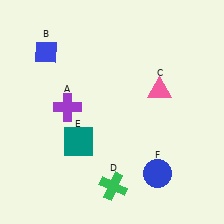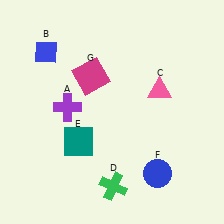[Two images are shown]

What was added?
A magenta square (G) was added in Image 2.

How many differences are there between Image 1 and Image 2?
There is 1 difference between the two images.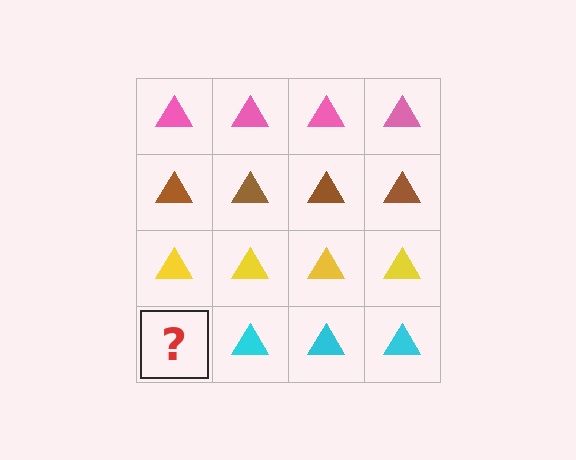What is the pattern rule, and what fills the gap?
The rule is that each row has a consistent color. The gap should be filled with a cyan triangle.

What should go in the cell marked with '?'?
The missing cell should contain a cyan triangle.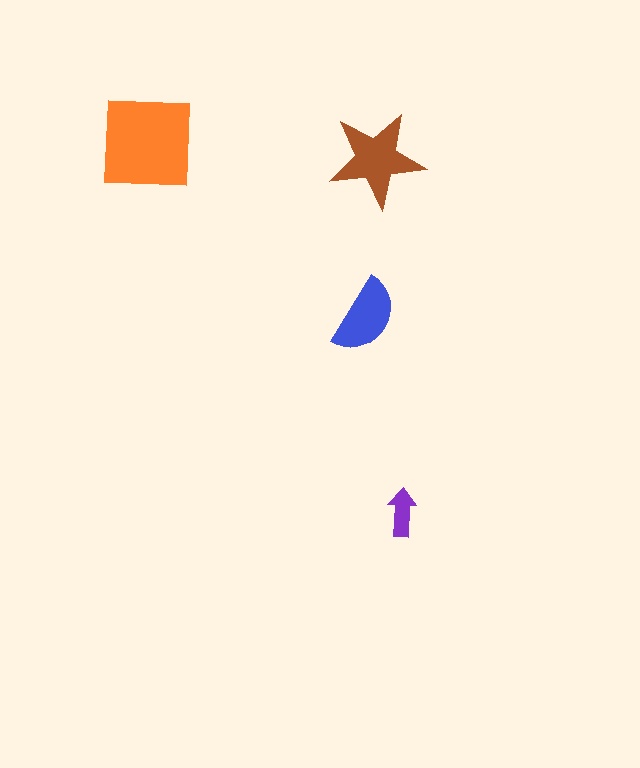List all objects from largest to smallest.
The orange square, the brown star, the blue semicircle, the purple arrow.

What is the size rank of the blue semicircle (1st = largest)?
3rd.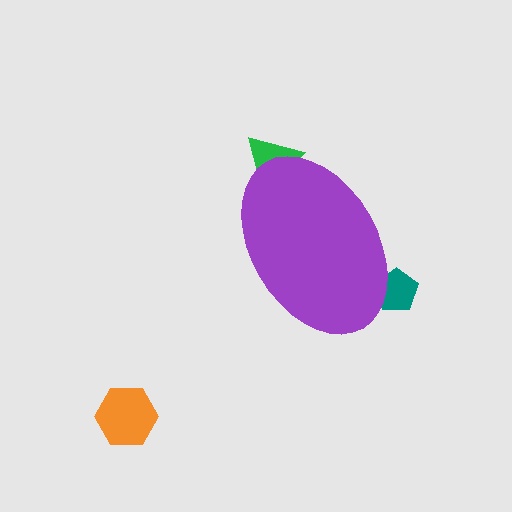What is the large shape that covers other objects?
A purple ellipse.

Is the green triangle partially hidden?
Yes, the green triangle is partially hidden behind the purple ellipse.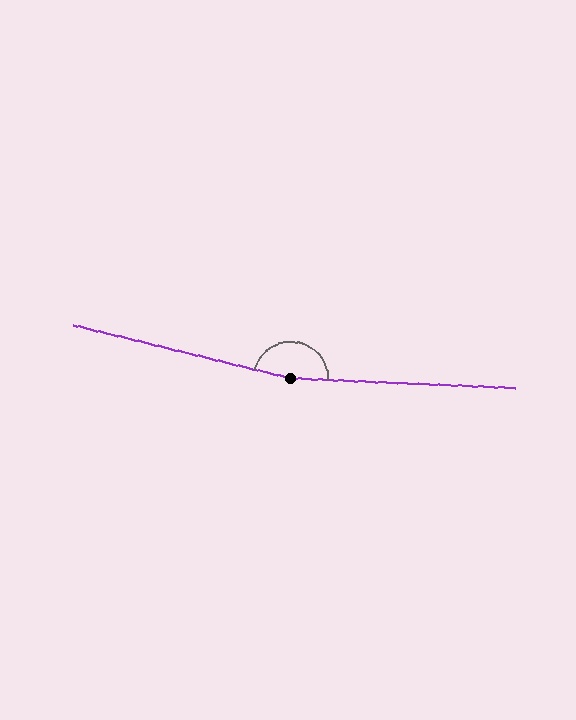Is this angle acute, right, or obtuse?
It is obtuse.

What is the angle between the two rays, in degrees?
Approximately 169 degrees.